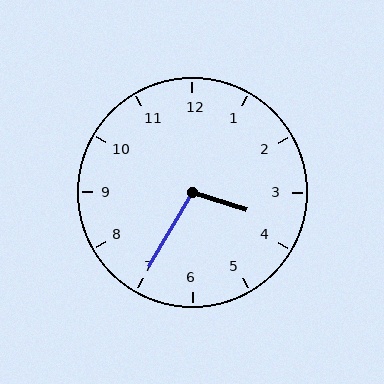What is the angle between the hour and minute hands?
Approximately 102 degrees.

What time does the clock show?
3:35.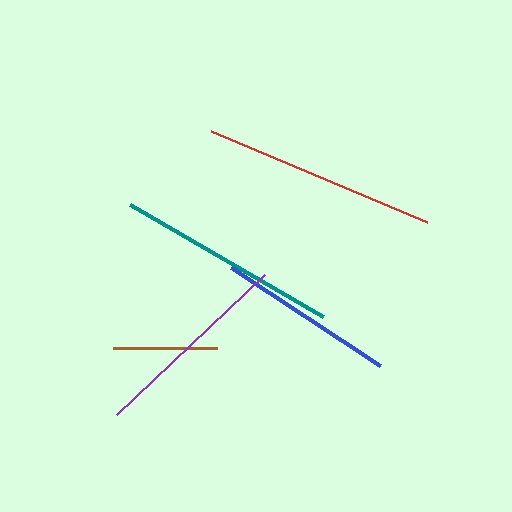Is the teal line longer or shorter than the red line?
The red line is longer than the teal line.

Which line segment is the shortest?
The brown line is the shortest at approximately 104 pixels.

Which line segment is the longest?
The red line is the longest at approximately 234 pixels.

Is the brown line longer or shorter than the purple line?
The purple line is longer than the brown line.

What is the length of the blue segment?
The blue segment is approximately 179 pixels long.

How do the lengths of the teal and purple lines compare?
The teal and purple lines are approximately the same length.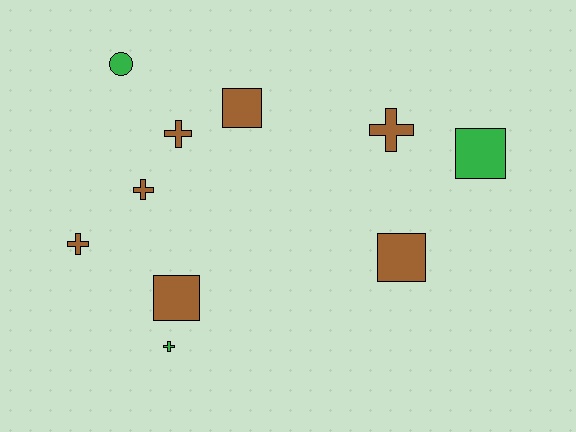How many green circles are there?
There is 1 green circle.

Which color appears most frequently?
Brown, with 7 objects.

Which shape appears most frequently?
Cross, with 5 objects.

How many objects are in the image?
There are 10 objects.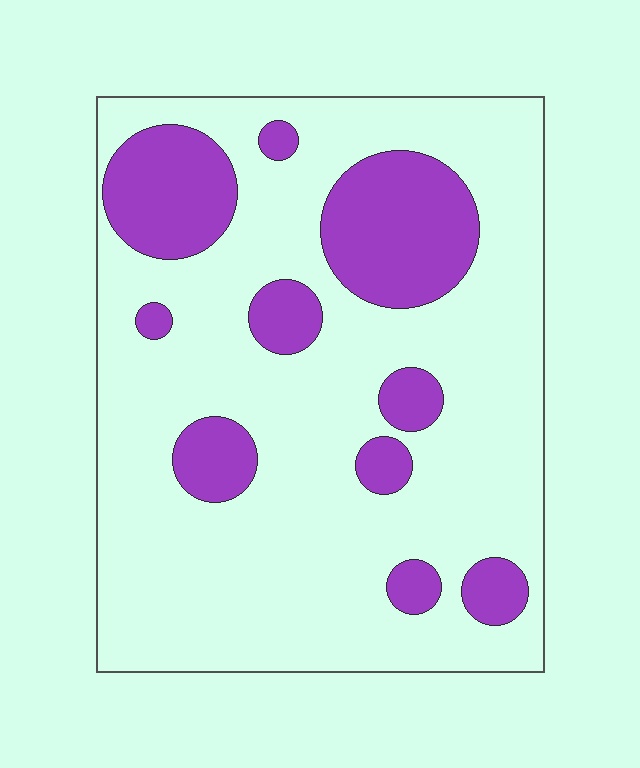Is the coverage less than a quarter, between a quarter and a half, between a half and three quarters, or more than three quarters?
Less than a quarter.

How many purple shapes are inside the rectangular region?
10.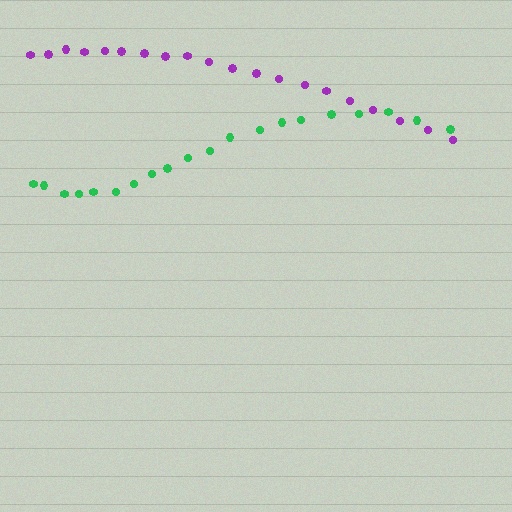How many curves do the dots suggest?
There are 2 distinct paths.